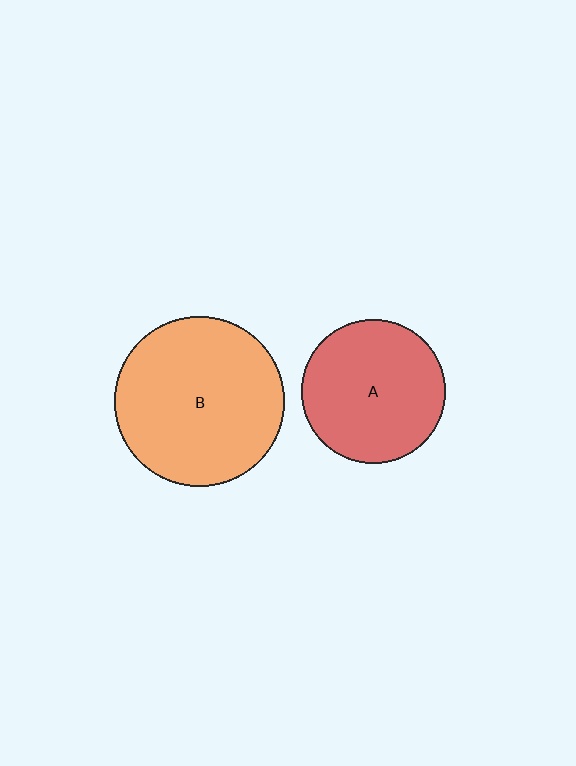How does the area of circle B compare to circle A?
Approximately 1.4 times.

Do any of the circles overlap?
No, none of the circles overlap.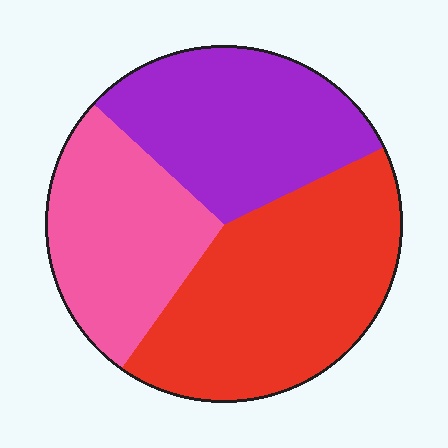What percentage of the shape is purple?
Purple takes up about one third (1/3) of the shape.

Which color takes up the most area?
Red, at roughly 40%.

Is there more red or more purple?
Red.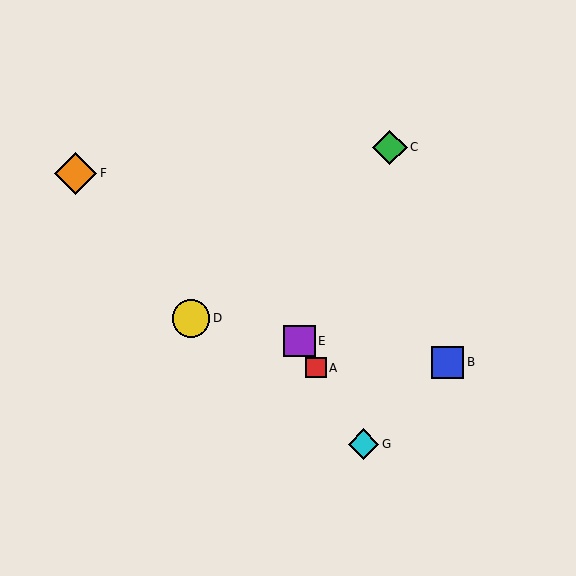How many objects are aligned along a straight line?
3 objects (A, E, G) are aligned along a straight line.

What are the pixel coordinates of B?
Object B is at (448, 362).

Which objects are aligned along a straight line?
Objects A, E, G are aligned along a straight line.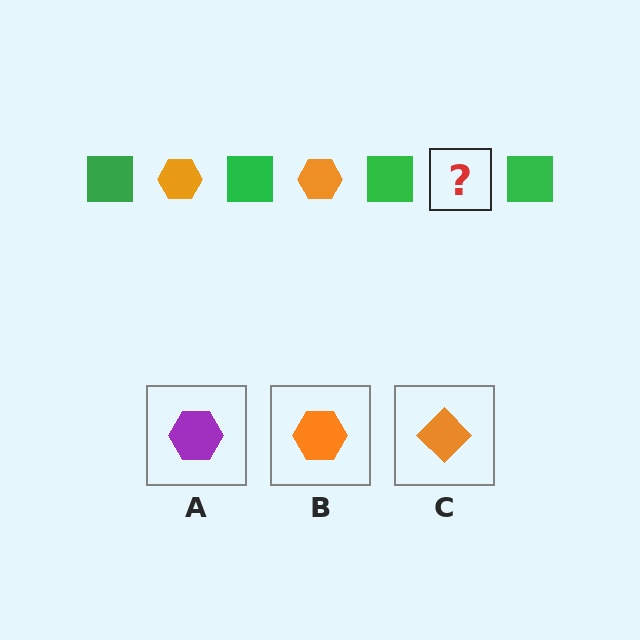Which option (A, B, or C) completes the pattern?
B.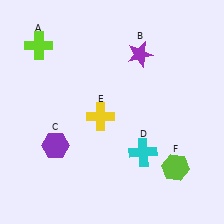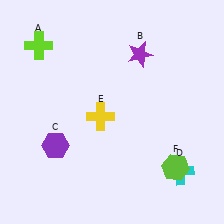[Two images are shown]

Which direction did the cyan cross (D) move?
The cyan cross (D) moved right.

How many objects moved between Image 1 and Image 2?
1 object moved between the two images.